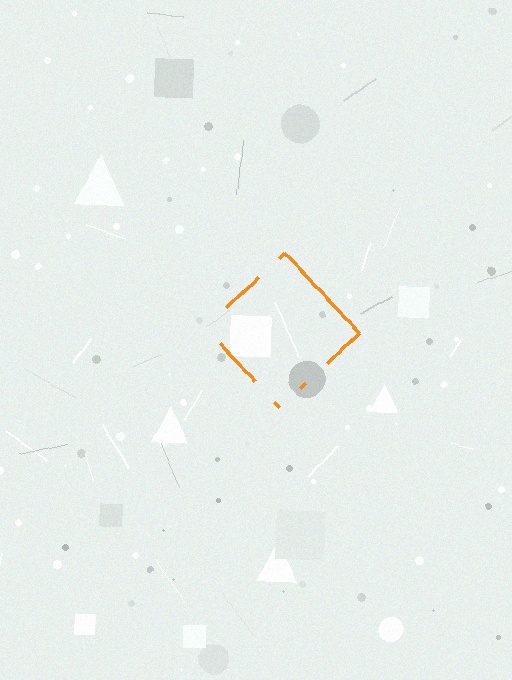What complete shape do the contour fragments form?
The contour fragments form a diamond.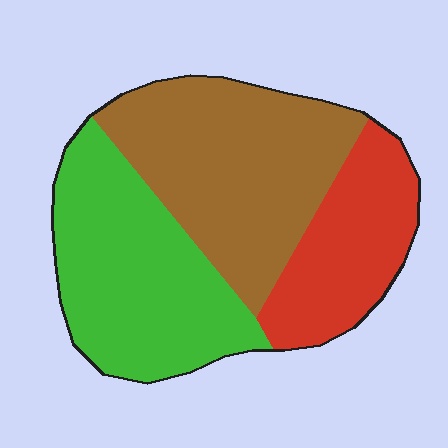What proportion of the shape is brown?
Brown covers 40% of the shape.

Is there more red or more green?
Green.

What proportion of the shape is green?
Green takes up about three eighths (3/8) of the shape.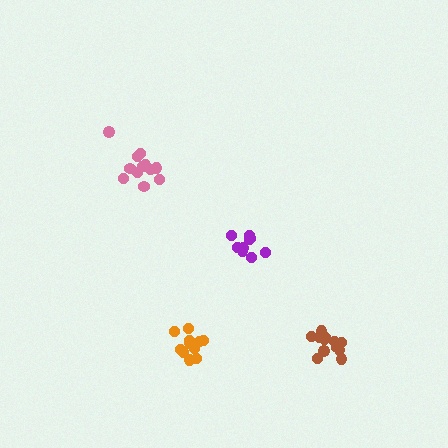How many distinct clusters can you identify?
There are 4 distinct clusters.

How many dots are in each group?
Group 1: 9 dots, Group 2: 12 dots, Group 3: 11 dots, Group 4: 12 dots (44 total).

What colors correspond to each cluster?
The clusters are colored: purple, brown, orange, pink.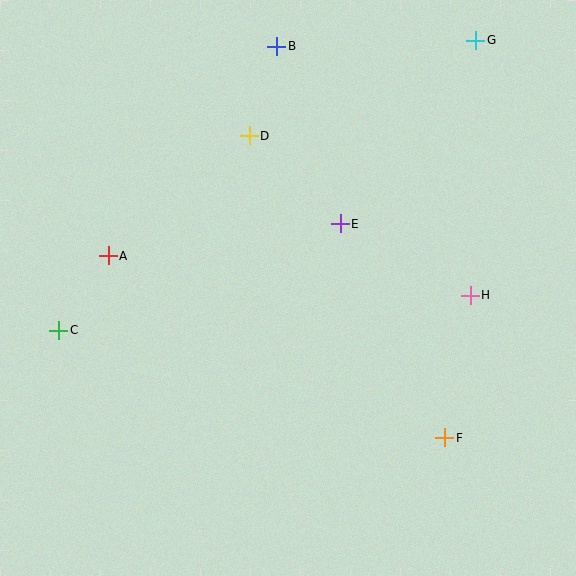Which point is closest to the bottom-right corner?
Point F is closest to the bottom-right corner.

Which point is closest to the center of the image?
Point E at (340, 224) is closest to the center.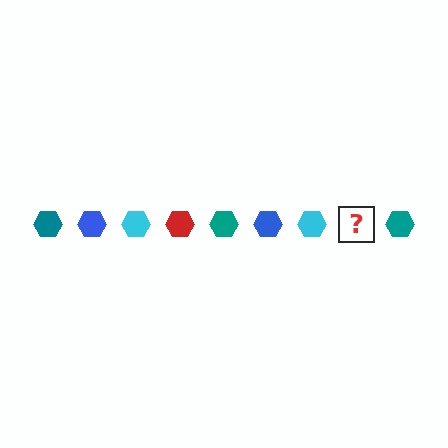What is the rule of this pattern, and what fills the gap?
The rule is that the pattern cycles through teal, blue, cyan, red hexagons. The gap should be filled with a red hexagon.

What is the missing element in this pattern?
The missing element is a red hexagon.